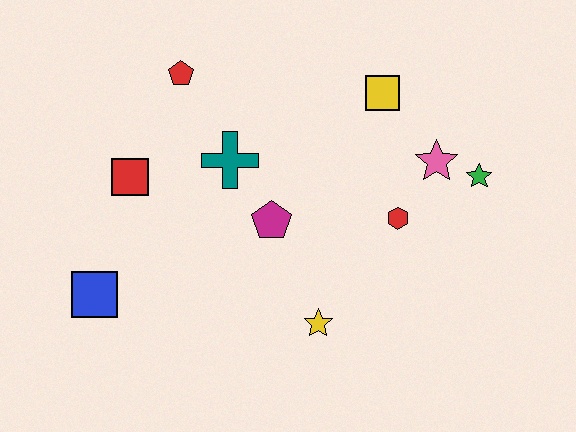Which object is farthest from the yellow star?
The red pentagon is farthest from the yellow star.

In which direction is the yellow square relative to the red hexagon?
The yellow square is above the red hexagon.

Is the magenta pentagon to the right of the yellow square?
No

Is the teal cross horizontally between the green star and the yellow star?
No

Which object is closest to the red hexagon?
The pink star is closest to the red hexagon.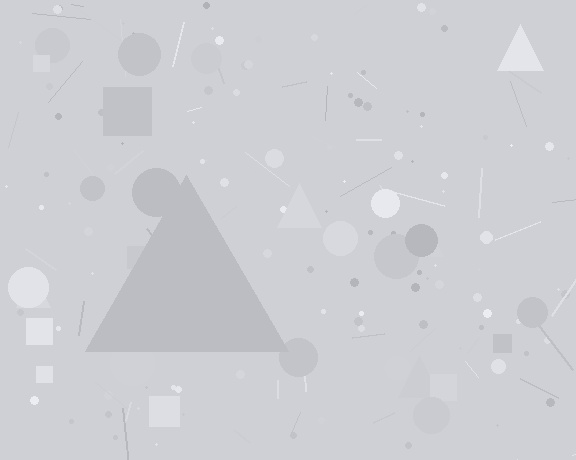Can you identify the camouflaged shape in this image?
The camouflaged shape is a triangle.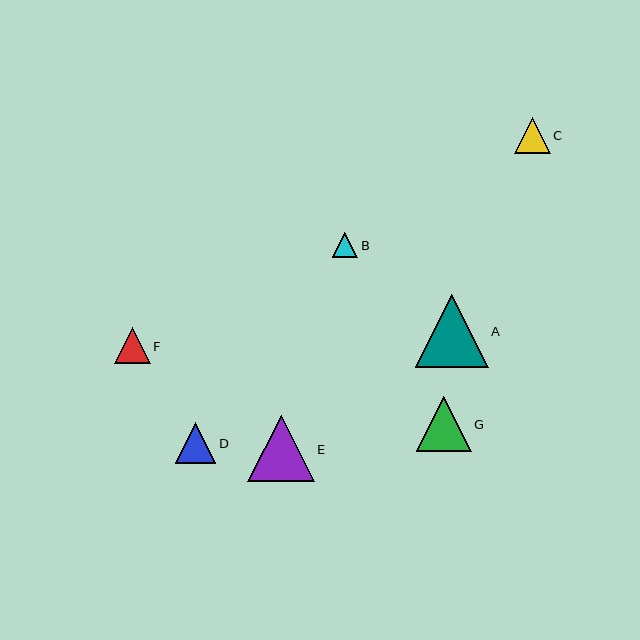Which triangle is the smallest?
Triangle B is the smallest with a size of approximately 25 pixels.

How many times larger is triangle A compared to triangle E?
Triangle A is approximately 1.1 times the size of triangle E.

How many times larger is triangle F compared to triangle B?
Triangle F is approximately 1.4 times the size of triangle B.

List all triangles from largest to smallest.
From largest to smallest: A, E, G, D, F, C, B.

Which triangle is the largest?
Triangle A is the largest with a size of approximately 73 pixels.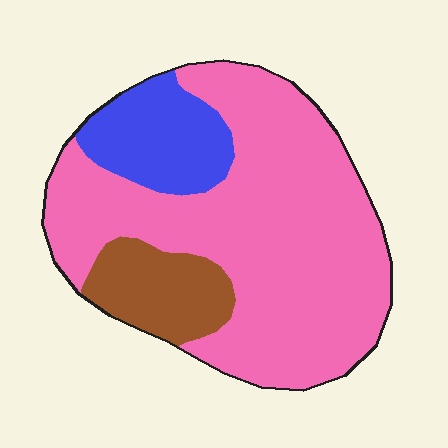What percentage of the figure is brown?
Brown covers around 15% of the figure.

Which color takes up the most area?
Pink, at roughly 70%.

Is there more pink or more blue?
Pink.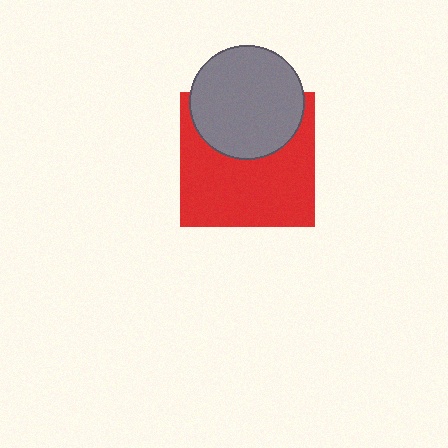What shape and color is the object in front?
The object in front is a gray circle.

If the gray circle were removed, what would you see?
You would see the complete red square.